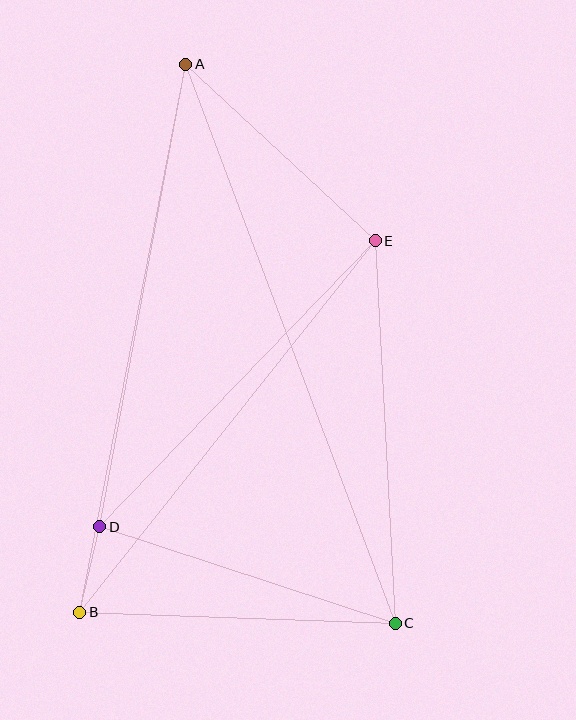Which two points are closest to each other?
Points B and D are closest to each other.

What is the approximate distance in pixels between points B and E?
The distance between B and E is approximately 475 pixels.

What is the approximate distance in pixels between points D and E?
The distance between D and E is approximately 398 pixels.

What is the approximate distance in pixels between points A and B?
The distance between A and B is approximately 558 pixels.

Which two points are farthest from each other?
Points A and C are farthest from each other.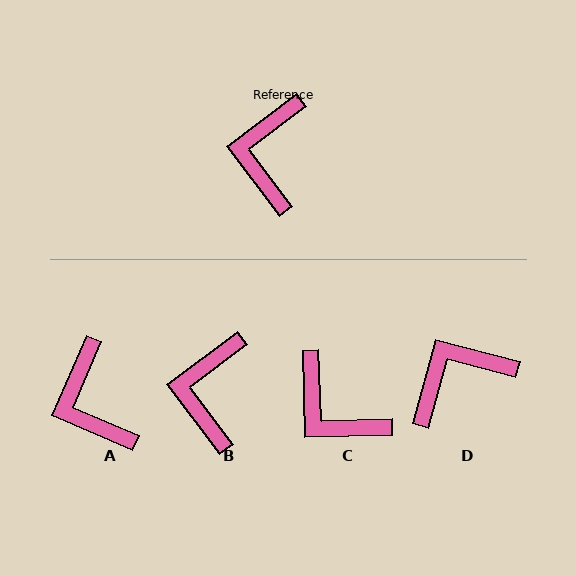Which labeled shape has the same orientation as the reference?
B.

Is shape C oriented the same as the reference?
No, it is off by about 55 degrees.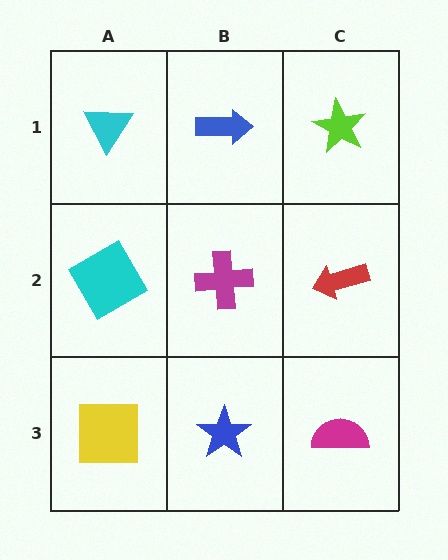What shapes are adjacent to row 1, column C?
A red arrow (row 2, column C), a blue arrow (row 1, column B).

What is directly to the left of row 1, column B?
A cyan triangle.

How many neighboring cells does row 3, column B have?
3.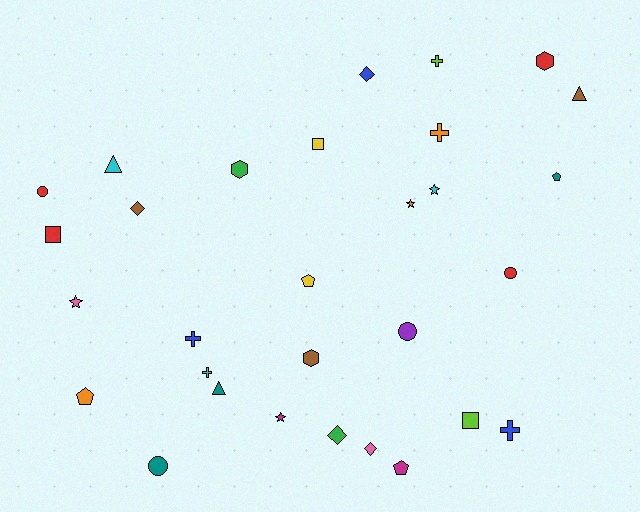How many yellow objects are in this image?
There are 2 yellow objects.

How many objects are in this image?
There are 30 objects.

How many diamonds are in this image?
There are 4 diamonds.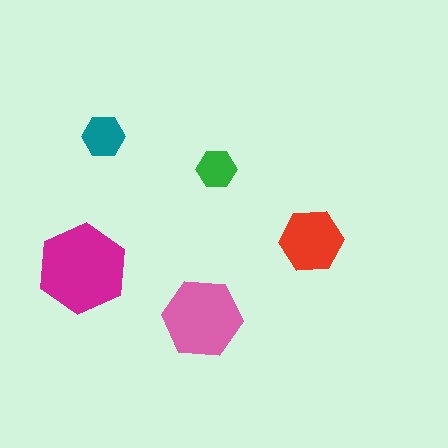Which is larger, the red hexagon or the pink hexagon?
The pink one.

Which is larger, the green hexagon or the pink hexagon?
The pink one.